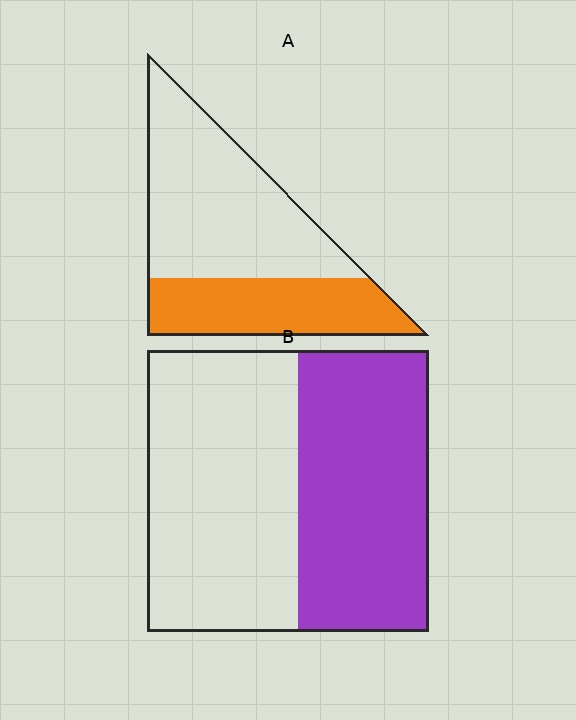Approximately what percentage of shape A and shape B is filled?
A is approximately 35% and B is approximately 45%.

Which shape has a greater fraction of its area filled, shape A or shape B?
Shape B.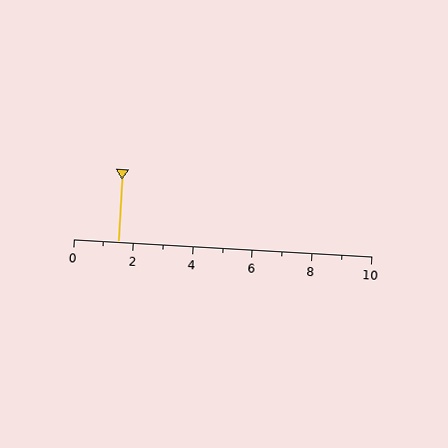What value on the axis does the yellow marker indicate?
The marker indicates approximately 1.5.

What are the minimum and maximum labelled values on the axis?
The axis runs from 0 to 10.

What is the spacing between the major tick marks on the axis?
The major ticks are spaced 2 apart.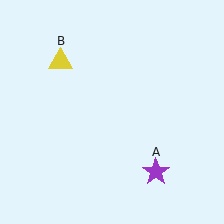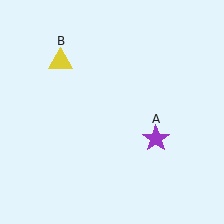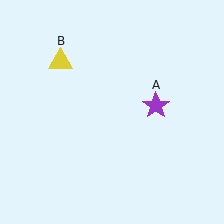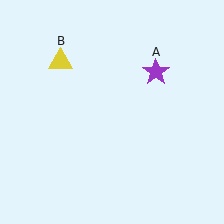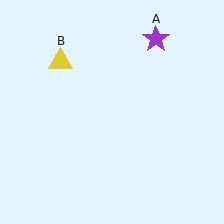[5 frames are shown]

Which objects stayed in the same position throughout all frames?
Yellow triangle (object B) remained stationary.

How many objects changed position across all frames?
1 object changed position: purple star (object A).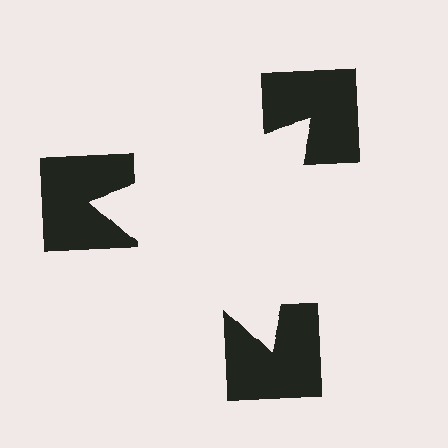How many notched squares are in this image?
There are 3 — one at each vertex of the illusory triangle.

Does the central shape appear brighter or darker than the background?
It typically appears slightly brighter than the background, even though no actual brightness change is drawn.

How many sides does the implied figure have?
3 sides.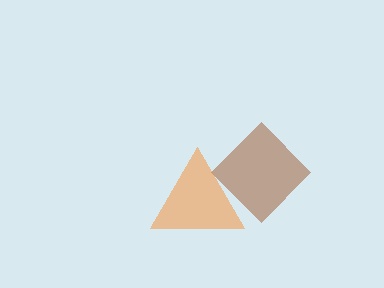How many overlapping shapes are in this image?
There are 2 overlapping shapes in the image.